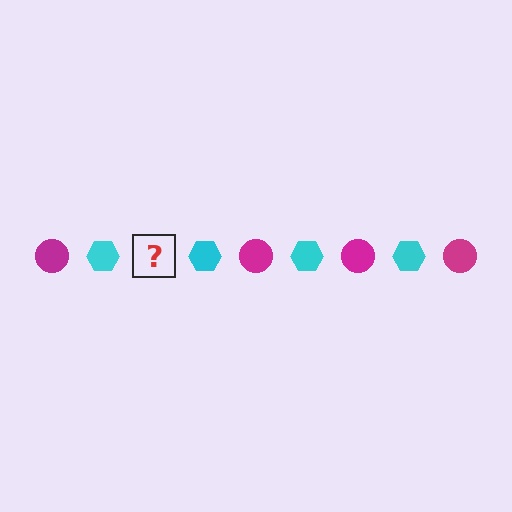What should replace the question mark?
The question mark should be replaced with a magenta circle.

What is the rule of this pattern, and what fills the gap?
The rule is that the pattern alternates between magenta circle and cyan hexagon. The gap should be filled with a magenta circle.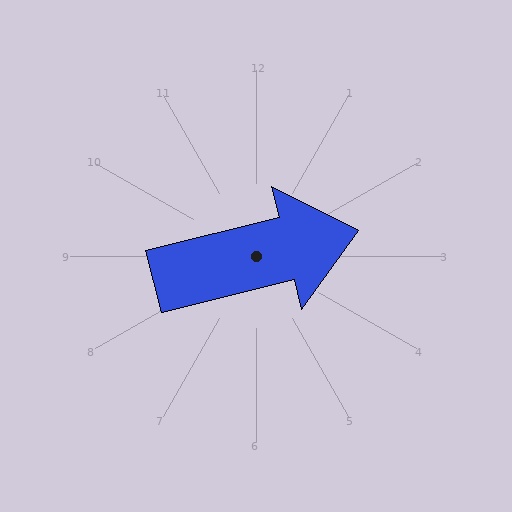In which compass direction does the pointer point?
East.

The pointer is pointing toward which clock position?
Roughly 3 o'clock.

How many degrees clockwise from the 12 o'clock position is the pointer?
Approximately 76 degrees.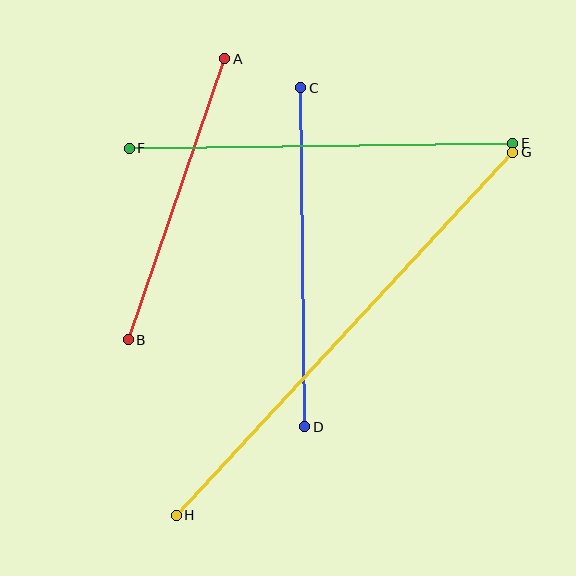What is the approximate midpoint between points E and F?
The midpoint is at approximately (321, 146) pixels.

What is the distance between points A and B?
The distance is approximately 297 pixels.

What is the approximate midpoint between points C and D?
The midpoint is at approximately (303, 257) pixels.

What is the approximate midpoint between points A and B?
The midpoint is at approximately (176, 199) pixels.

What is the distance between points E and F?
The distance is approximately 383 pixels.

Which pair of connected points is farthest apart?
Points G and H are farthest apart.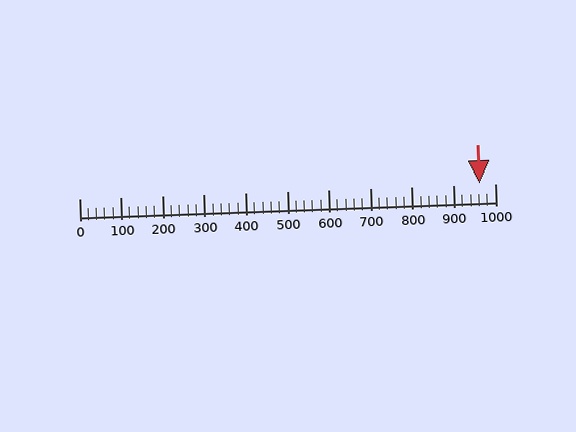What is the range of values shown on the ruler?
The ruler shows values from 0 to 1000.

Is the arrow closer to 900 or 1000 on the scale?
The arrow is closer to 1000.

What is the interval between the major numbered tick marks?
The major tick marks are spaced 100 units apart.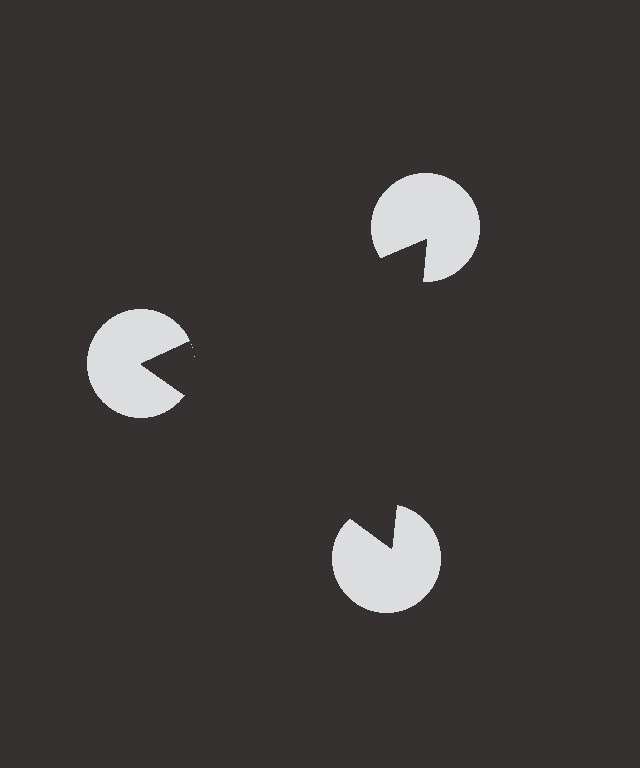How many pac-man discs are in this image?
There are 3 — one at each vertex of the illusory triangle.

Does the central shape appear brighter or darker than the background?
It typically appears slightly darker than the background, even though no actual brightness change is drawn.